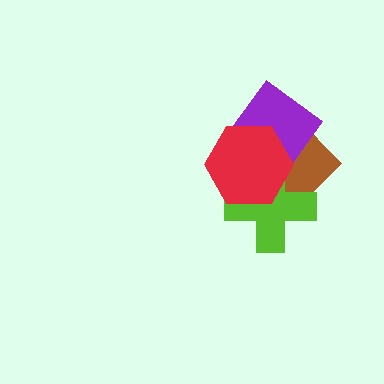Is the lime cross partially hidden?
Yes, it is partially covered by another shape.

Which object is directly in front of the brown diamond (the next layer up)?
The purple diamond is directly in front of the brown diamond.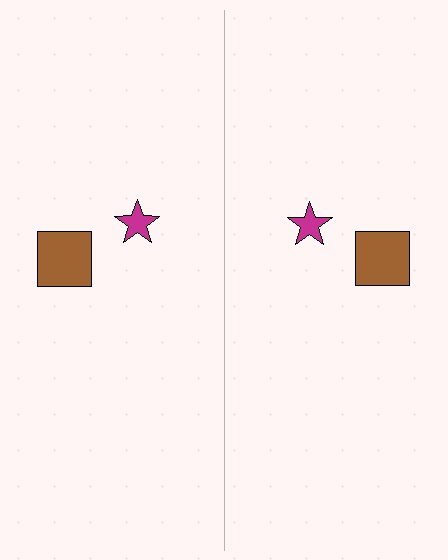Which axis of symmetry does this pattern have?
The pattern has a vertical axis of symmetry running through the center of the image.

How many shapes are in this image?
There are 4 shapes in this image.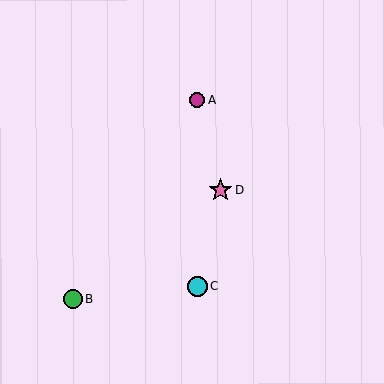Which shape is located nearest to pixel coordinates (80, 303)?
The green circle (labeled B) at (73, 299) is nearest to that location.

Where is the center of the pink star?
The center of the pink star is at (220, 190).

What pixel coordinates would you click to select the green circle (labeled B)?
Click at (73, 299) to select the green circle B.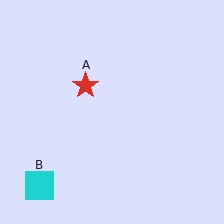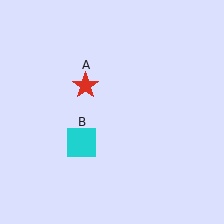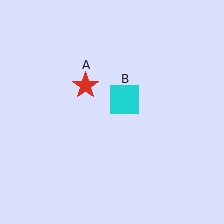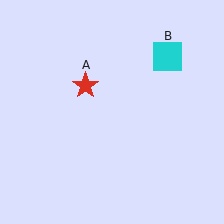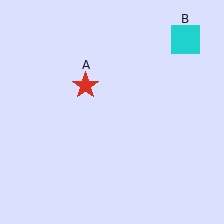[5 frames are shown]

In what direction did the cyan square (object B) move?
The cyan square (object B) moved up and to the right.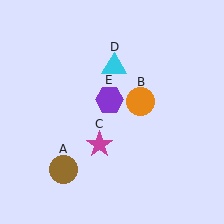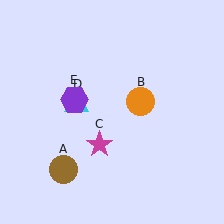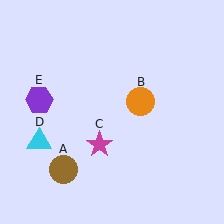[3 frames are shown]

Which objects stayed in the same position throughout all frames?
Brown circle (object A) and orange circle (object B) and magenta star (object C) remained stationary.